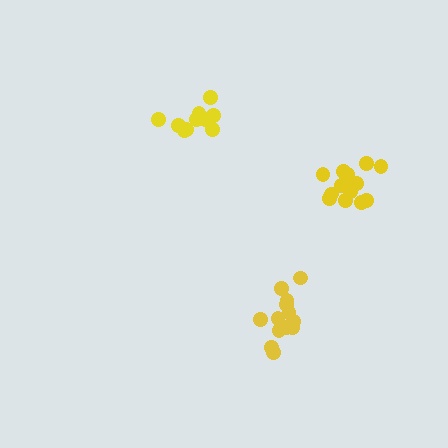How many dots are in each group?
Group 1: 11 dots, Group 2: 15 dots, Group 3: 13 dots (39 total).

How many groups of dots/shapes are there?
There are 3 groups.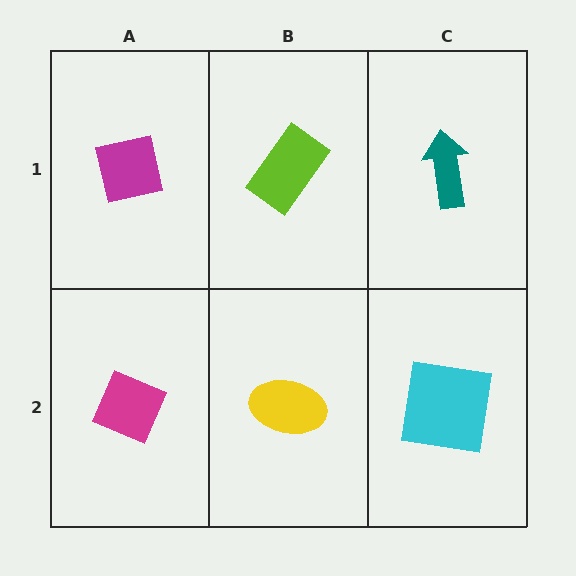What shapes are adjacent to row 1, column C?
A cyan square (row 2, column C), a lime rectangle (row 1, column B).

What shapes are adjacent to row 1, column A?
A magenta diamond (row 2, column A), a lime rectangle (row 1, column B).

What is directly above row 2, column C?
A teal arrow.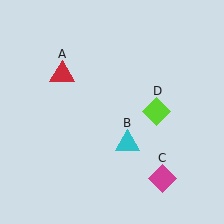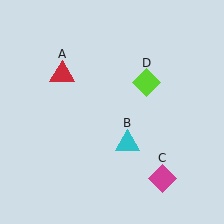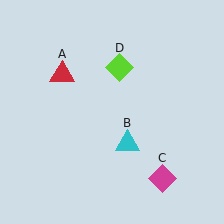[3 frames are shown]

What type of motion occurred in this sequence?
The lime diamond (object D) rotated counterclockwise around the center of the scene.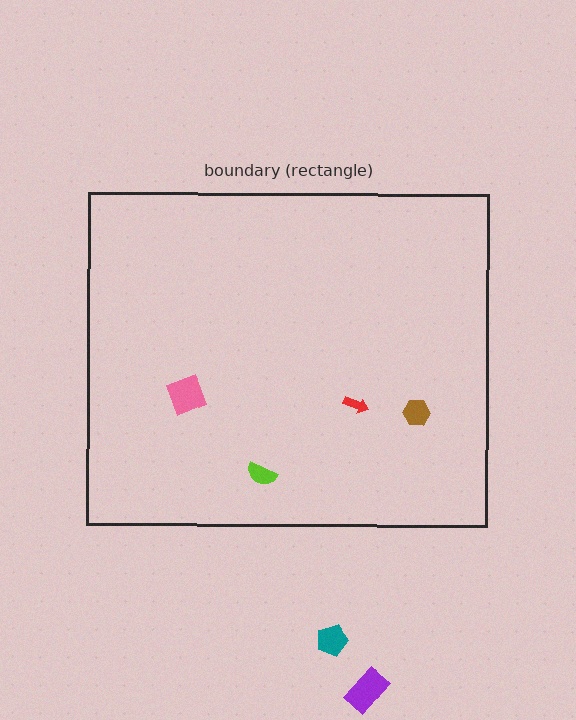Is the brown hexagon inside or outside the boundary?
Inside.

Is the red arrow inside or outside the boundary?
Inside.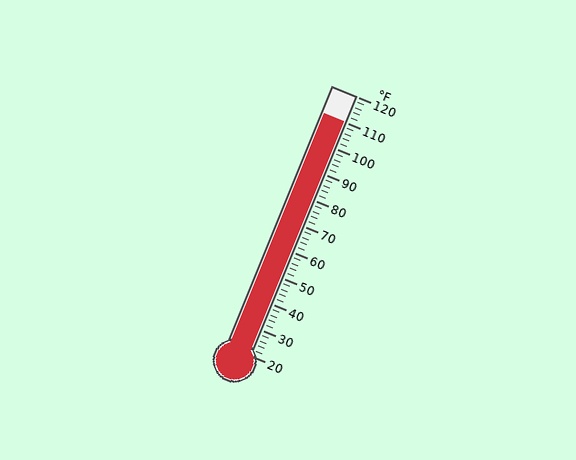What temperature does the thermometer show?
The thermometer shows approximately 110°F.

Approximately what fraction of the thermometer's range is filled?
The thermometer is filled to approximately 90% of its range.